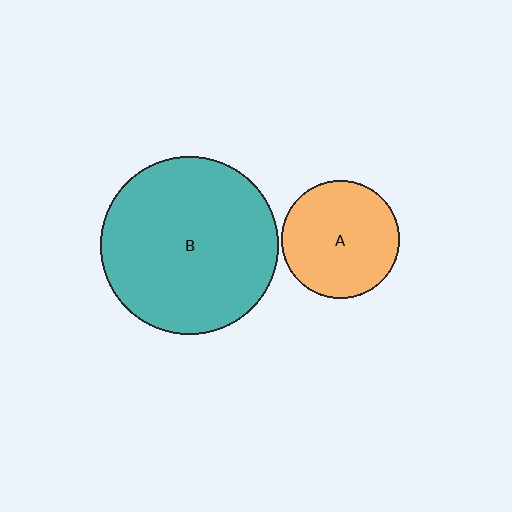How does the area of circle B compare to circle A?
Approximately 2.3 times.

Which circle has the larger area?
Circle B (teal).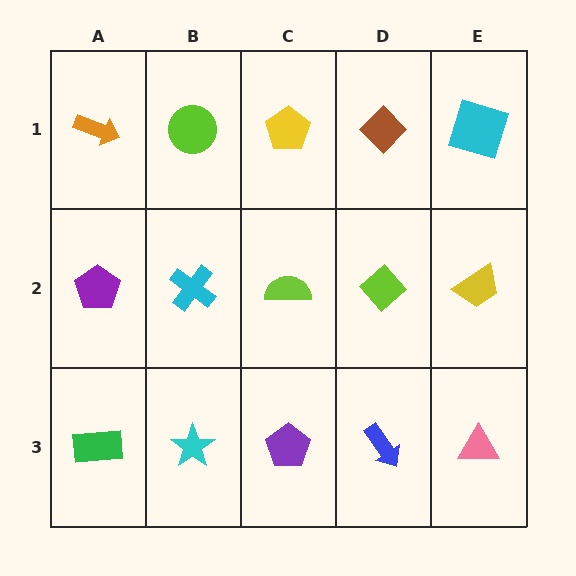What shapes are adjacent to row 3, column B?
A cyan cross (row 2, column B), a green rectangle (row 3, column A), a purple pentagon (row 3, column C).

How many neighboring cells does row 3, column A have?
2.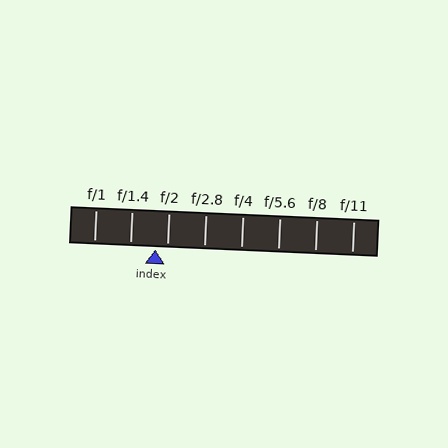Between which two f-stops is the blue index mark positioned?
The index mark is between f/1.4 and f/2.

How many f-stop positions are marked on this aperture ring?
There are 8 f-stop positions marked.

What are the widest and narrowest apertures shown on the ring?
The widest aperture shown is f/1 and the narrowest is f/11.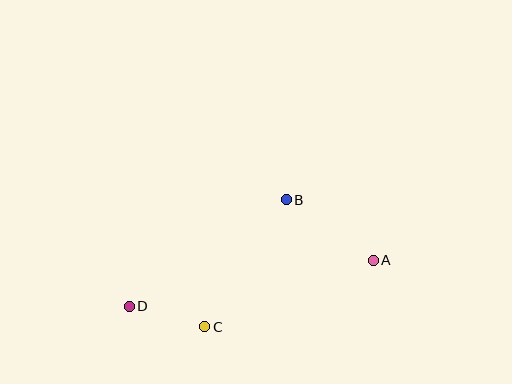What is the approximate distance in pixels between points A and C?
The distance between A and C is approximately 181 pixels.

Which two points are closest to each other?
Points C and D are closest to each other.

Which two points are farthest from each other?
Points A and D are farthest from each other.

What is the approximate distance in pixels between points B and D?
The distance between B and D is approximately 190 pixels.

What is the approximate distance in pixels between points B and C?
The distance between B and C is approximately 151 pixels.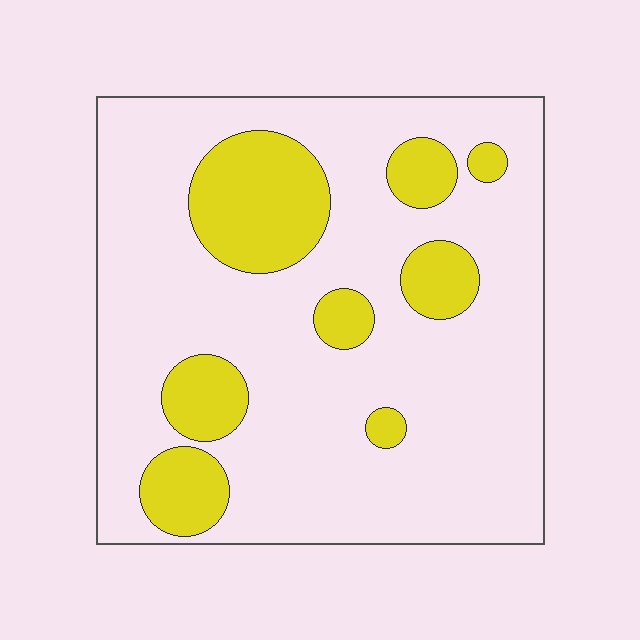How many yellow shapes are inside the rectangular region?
8.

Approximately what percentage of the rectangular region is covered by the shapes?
Approximately 20%.